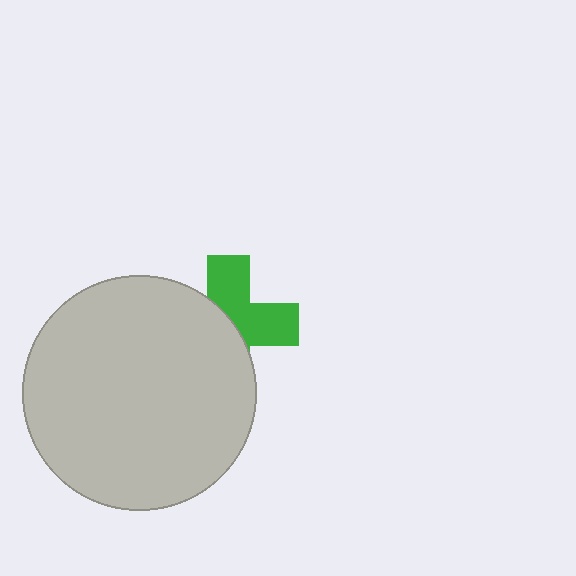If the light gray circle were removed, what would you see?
You would see the complete green cross.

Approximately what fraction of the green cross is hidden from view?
Roughly 53% of the green cross is hidden behind the light gray circle.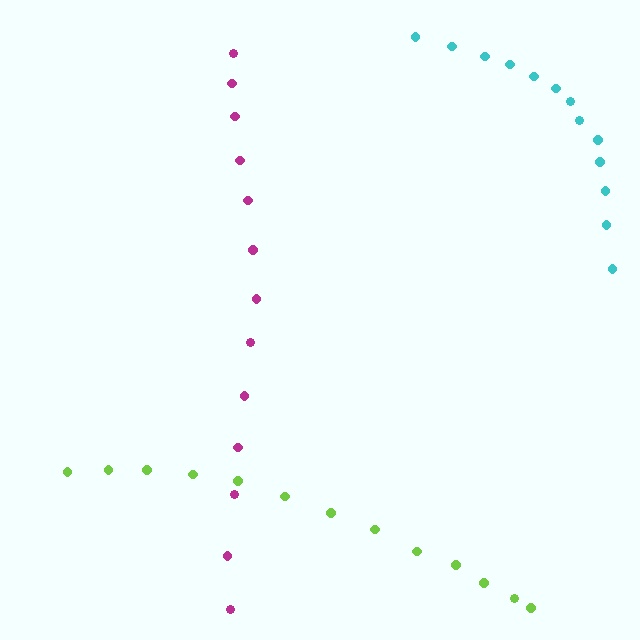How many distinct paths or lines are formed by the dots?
There are 3 distinct paths.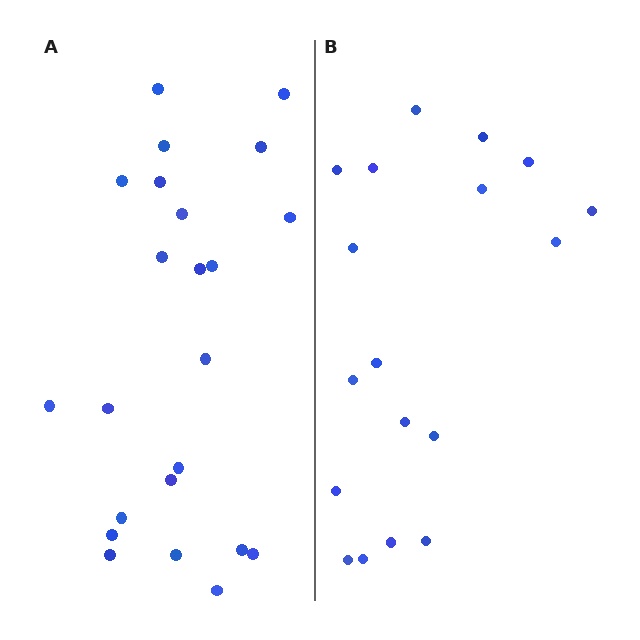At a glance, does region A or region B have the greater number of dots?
Region A (the left region) has more dots.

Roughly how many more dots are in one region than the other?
Region A has about 5 more dots than region B.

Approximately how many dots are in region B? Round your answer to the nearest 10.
About 20 dots. (The exact count is 18, which rounds to 20.)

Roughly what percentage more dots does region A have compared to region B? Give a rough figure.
About 30% more.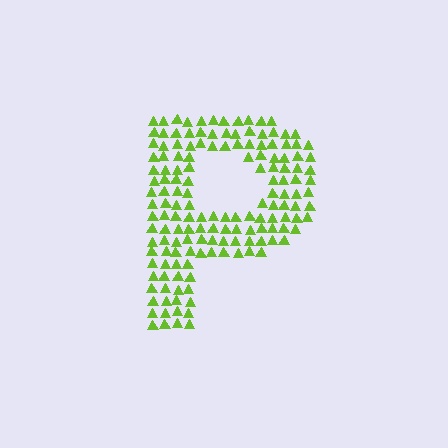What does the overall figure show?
The overall figure shows the letter P.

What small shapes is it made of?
It is made of small triangles.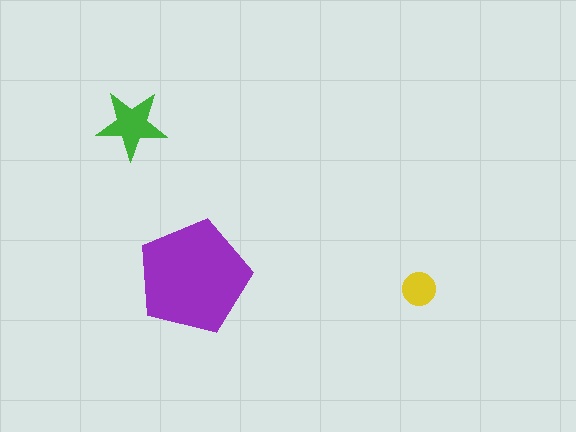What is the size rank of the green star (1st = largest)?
2nd.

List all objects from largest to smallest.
The purple pentagon, the green star, the yellow circle.